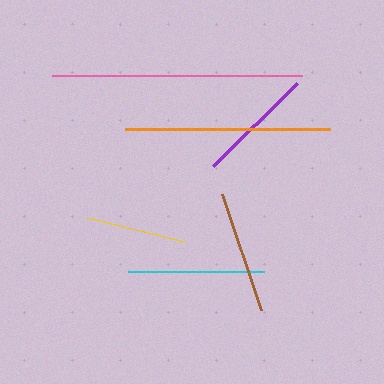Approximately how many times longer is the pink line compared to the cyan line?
The pink line is approximately 1.8 times the length of the cyan line.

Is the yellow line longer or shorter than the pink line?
The pink line is longer than the yellow line.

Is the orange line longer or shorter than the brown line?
The orange line is longer than the brown line.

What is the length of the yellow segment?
The yellow segment is approximately 100 pixels long.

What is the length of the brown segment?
The brown segment is approximately 123 pixels long.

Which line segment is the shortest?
The yellow line is the shortest at approximately 100 pixels.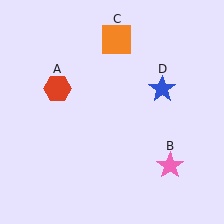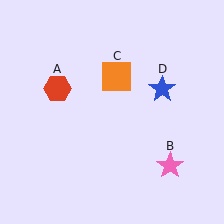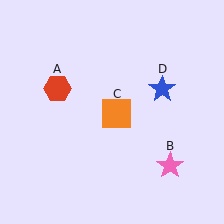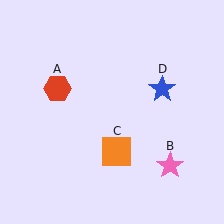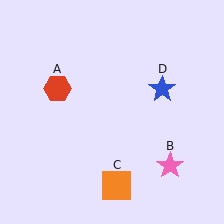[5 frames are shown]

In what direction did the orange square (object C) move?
The orange square (object C) moved down.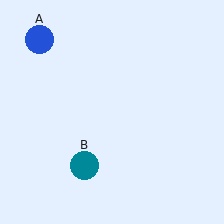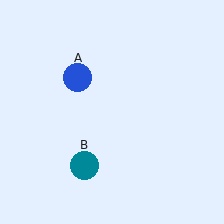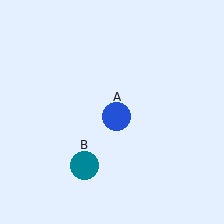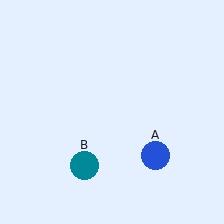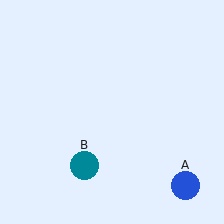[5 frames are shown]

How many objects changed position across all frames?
1 object changed position: blue circle (object A).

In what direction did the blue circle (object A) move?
The blue circle (object A) moved down and to the right.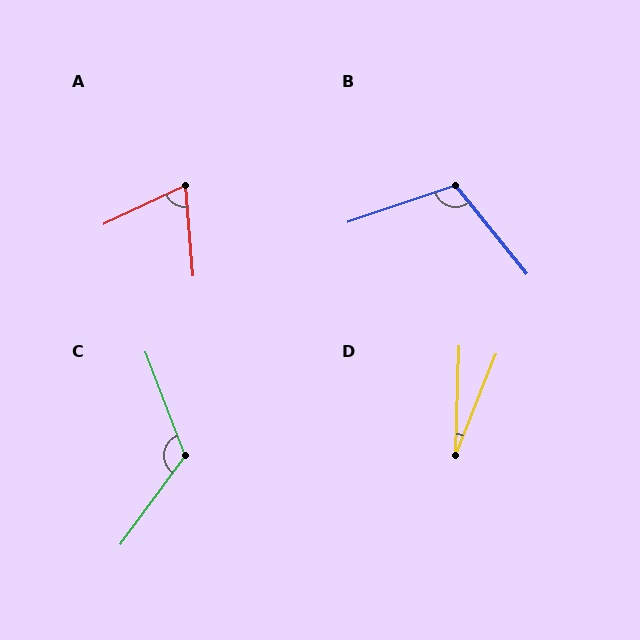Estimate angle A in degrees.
Approximately 69 degrees.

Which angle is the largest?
C, at approximately 123 degrees.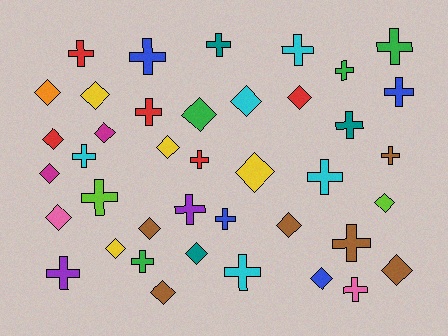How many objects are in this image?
There are 40 objects.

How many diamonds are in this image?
There are 19 diamonds.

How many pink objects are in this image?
There are 2 pink objects.